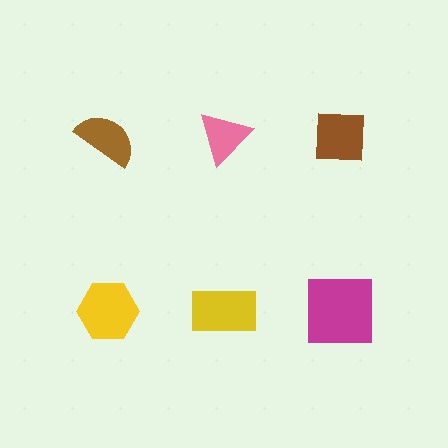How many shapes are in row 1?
3 shapes.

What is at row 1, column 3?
A brown square.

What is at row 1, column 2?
A pink triangle.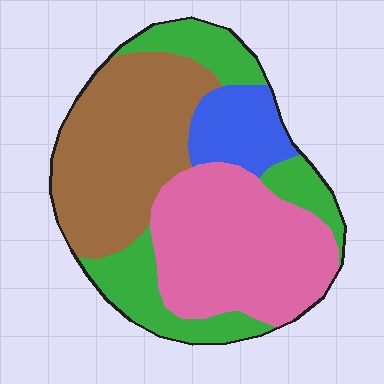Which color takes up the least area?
Blue, at roughly 10%.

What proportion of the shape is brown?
Brown takes up about one third (1/3) of the shape.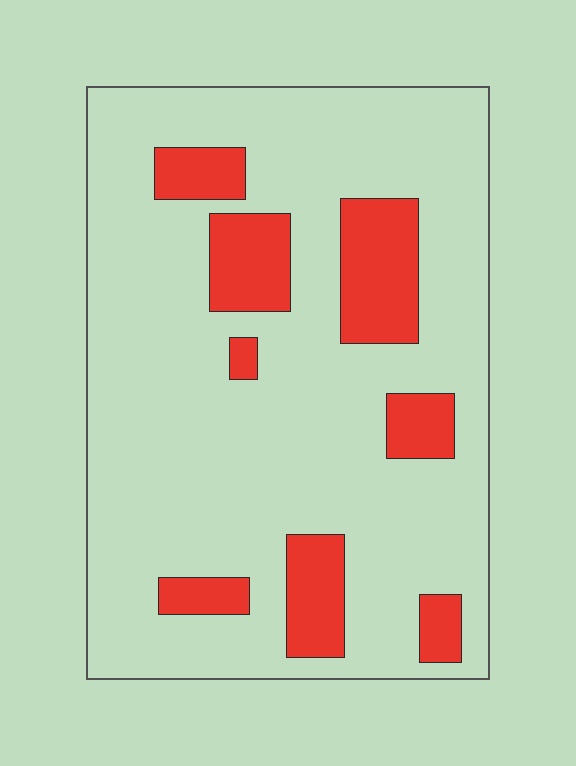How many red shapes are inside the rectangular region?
8.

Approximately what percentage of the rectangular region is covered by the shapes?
Approximately 20%.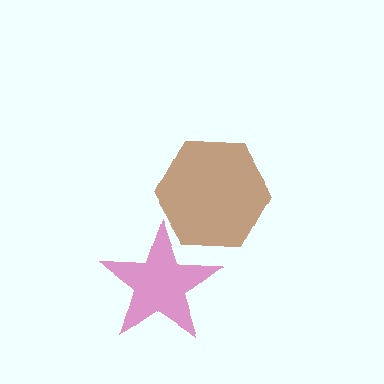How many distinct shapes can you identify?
There are 2 distinct shapes: a magenta star, a brown hexagon.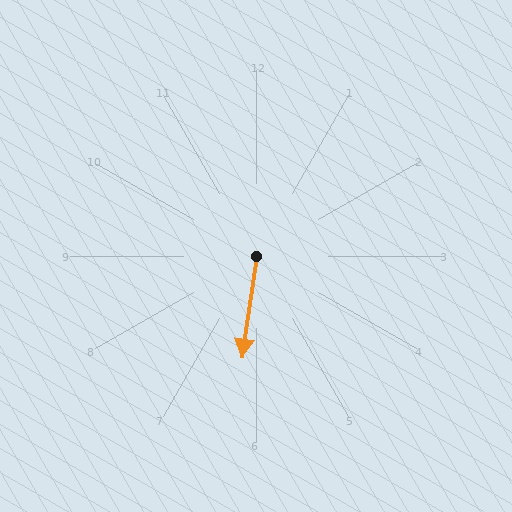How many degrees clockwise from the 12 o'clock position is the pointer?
Approximately 188 degrees.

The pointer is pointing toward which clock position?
Roughly 6 o'clock.